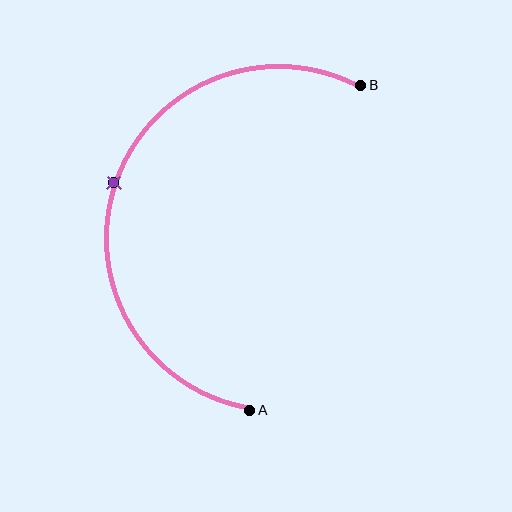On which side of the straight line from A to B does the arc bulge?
The arc bulges to the left of the straight line connecting A and B.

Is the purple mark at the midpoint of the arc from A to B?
Yes. The purple mark lies on the arc at equal arc-length from both A and B — it is the arc midpoint.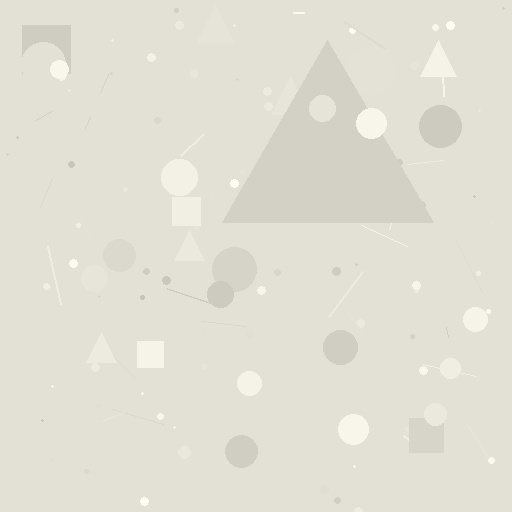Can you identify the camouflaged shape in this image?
The camouflaged shape is a triangle.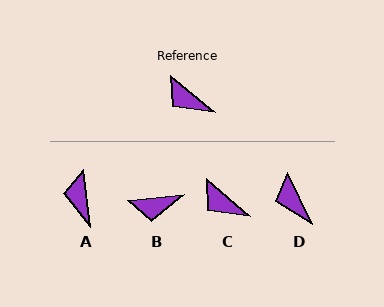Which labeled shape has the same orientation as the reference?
C.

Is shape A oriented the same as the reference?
No, it is off by about 43 degrees.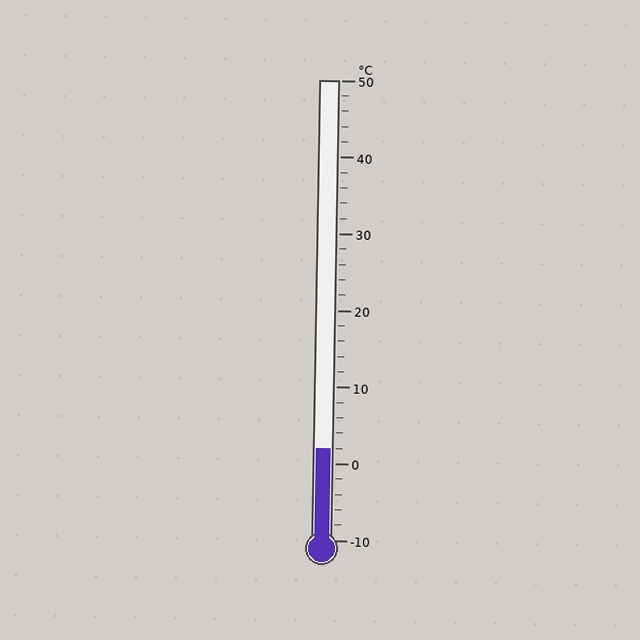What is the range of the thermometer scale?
The thermometer scale ranges from -10°C to 50°C.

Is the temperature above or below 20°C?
The temperature is below 20°C.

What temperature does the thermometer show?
The thermometer shows approximately 2°C.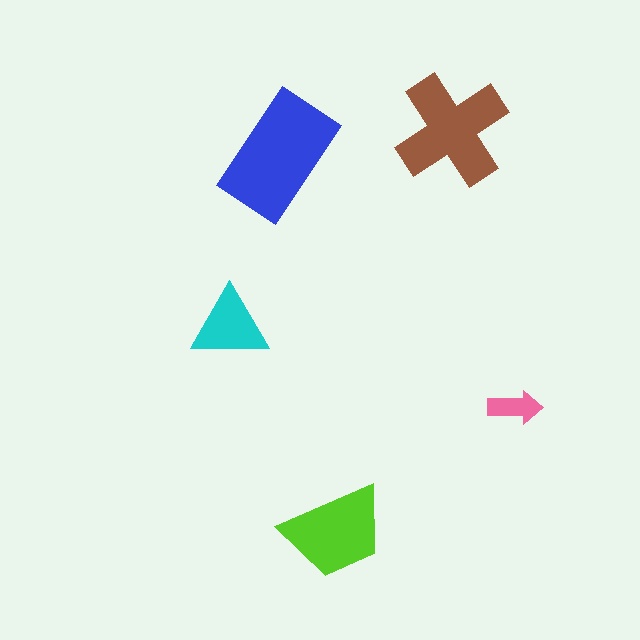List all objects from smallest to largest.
The pink arrow, the cyan triangle, the lime trapezoid, the brown cross, the blue rectangle.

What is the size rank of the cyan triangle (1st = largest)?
4th.